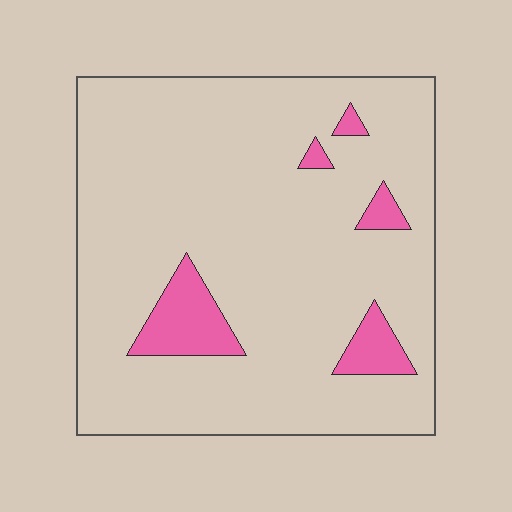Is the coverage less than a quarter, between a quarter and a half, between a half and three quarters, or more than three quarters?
Less than a quarter.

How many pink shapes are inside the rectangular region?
5.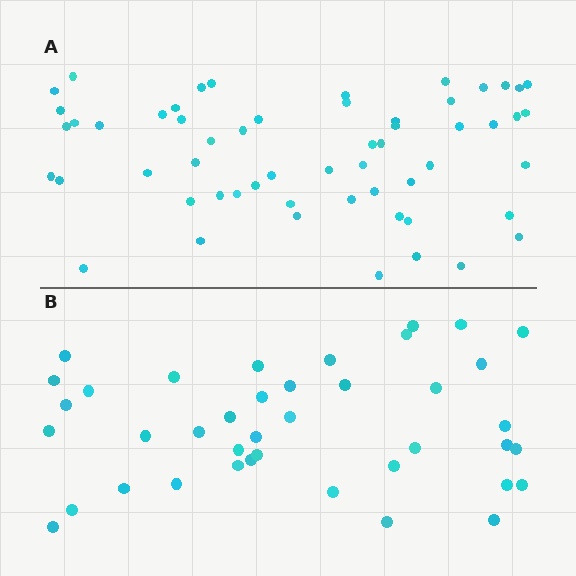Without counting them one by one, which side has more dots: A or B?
Region A (the top region) has more dots.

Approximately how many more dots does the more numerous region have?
Region A has approximately 15 more dots than region B.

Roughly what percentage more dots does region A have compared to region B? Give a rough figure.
About 40% more.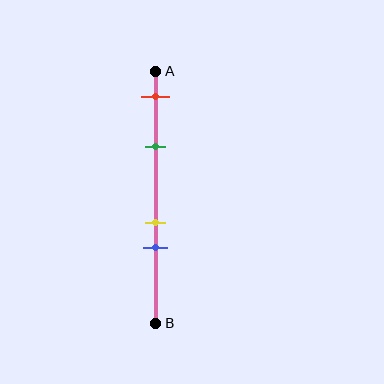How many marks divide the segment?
There are 4 marks dividing the segment.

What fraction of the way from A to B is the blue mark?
The blue mark is approximately 70% (0.7) of the way from A to B.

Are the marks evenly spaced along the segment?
No, the marks are not evenly spaced.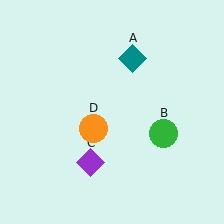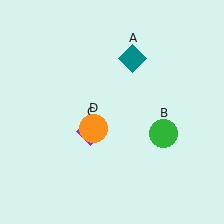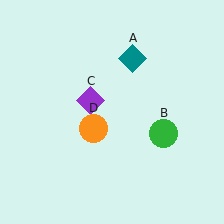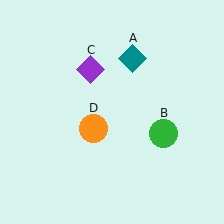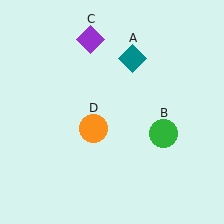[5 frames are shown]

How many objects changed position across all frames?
1 object changed position: purple diamond (object C).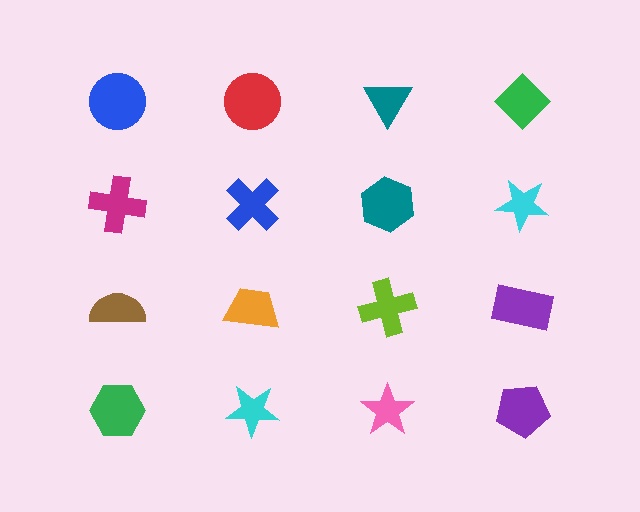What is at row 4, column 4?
A purple pentagon.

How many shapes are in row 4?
4 shapes.